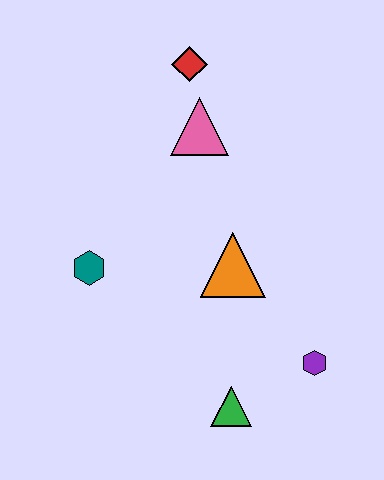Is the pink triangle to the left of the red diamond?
No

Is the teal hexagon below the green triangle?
No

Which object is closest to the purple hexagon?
The green triangle is closest to the purple hexagon.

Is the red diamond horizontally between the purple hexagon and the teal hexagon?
Yes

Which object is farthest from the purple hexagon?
The red diamond is farthest from the purple hexagon.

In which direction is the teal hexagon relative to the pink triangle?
The teal hexagon is below the pink triangle.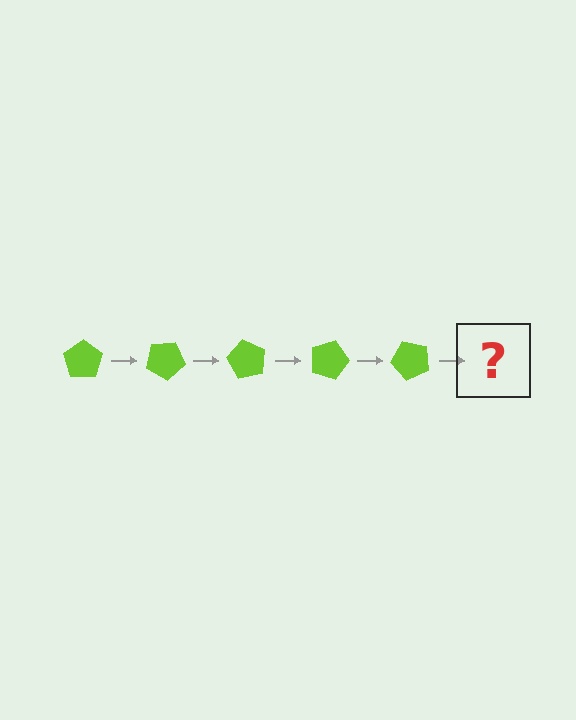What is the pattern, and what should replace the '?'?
The pattern is that the pentagon rotates 30 degrees each step. The '?' should be a lime pentagon rotated 150 degrees.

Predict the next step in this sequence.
The next step is a lime pentagon rotated 150 degrees.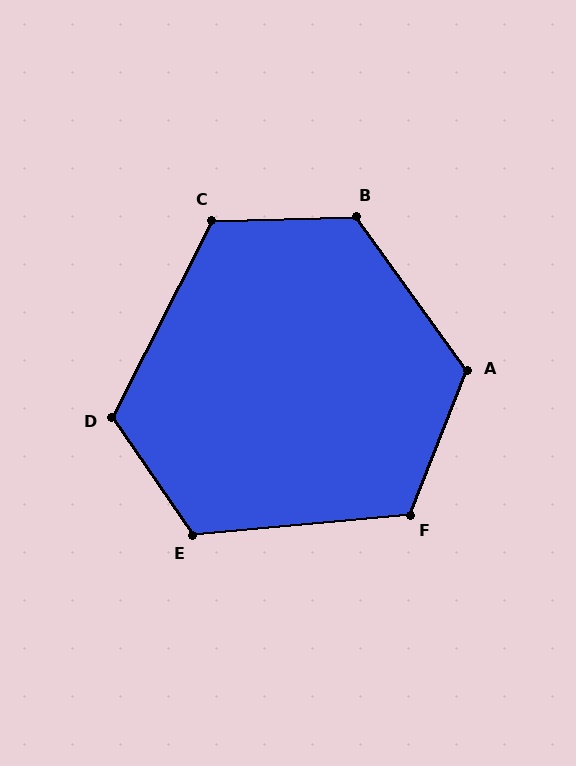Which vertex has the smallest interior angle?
F, at approximately 117 degrees.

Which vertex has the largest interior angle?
B, at approximately 124 degrees.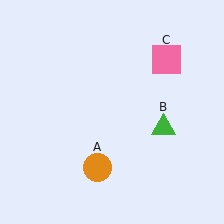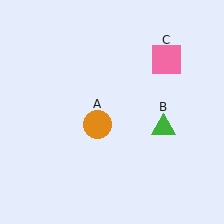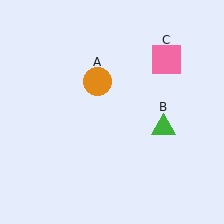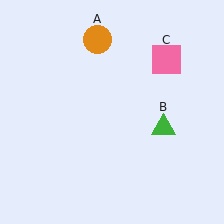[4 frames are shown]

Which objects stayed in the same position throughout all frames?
Green triangle (object B) and pink square (object C) remained stationary.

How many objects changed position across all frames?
1 object changed position: orange circle (object A).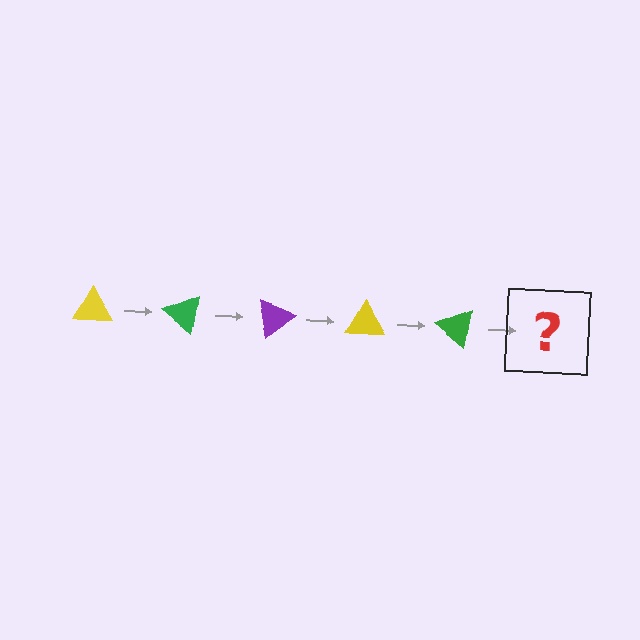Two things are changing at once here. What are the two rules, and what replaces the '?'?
The two rules are that it rotates 40 degrees each step and the color cycles through yellow, green, and purple. The '?' should be a purple triangle, rotated 200 degrees from the start.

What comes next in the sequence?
The next element should be a purple triangle, rotated 200 degrees from the start.